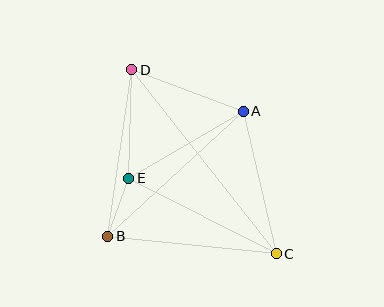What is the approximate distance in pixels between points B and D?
The distance between B and D is approximately 168 pixels.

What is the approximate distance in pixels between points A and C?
The distance between A and C is approximately 146 pixels.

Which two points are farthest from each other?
Points C and D are farthest from each other.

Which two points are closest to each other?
Points B and E are closest to each other.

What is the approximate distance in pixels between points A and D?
The distance between A and D is approximately 119 pixels.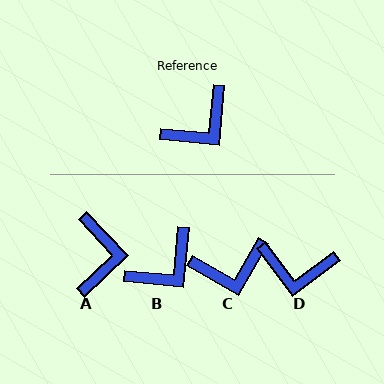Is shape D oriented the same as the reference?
No, it is off by about 48 degrees.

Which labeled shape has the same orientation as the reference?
B.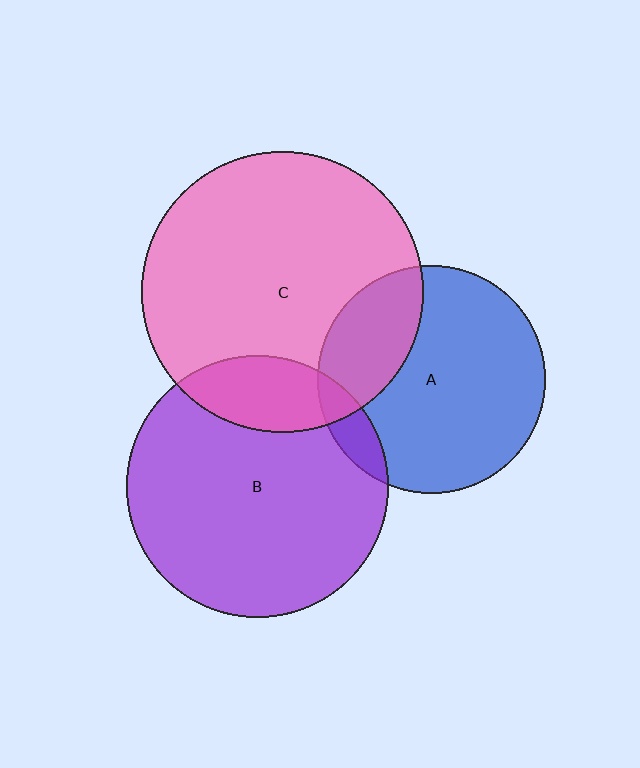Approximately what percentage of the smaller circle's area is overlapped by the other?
Approximately 10%.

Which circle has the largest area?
Circle C (pink).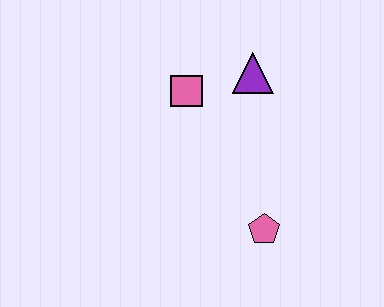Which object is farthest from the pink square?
The pink pentagon is farthest from the pink square.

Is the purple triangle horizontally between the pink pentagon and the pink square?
Yes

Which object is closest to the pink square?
The purple triangle is closest to the pink square.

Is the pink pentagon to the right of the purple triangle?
Yes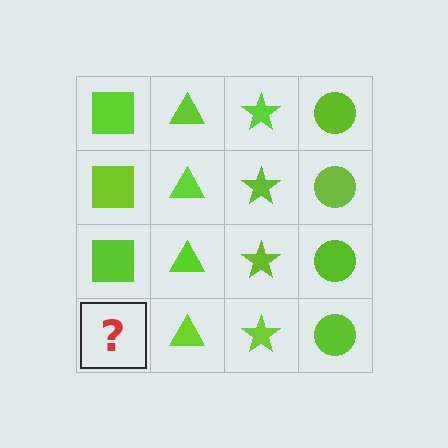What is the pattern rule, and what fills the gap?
The rule is that each column has a consistent shape. The gap should be filled with a lime square.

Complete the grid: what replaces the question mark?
The question mark should be replaced with a lime square.